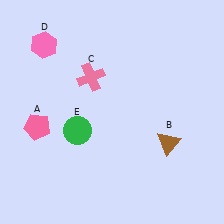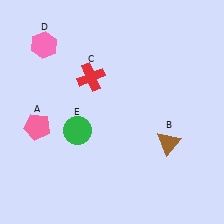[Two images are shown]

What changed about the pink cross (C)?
In Image 1, C is pink. In Image 2, it changed to red.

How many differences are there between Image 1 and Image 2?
There is 1 difference between the two images.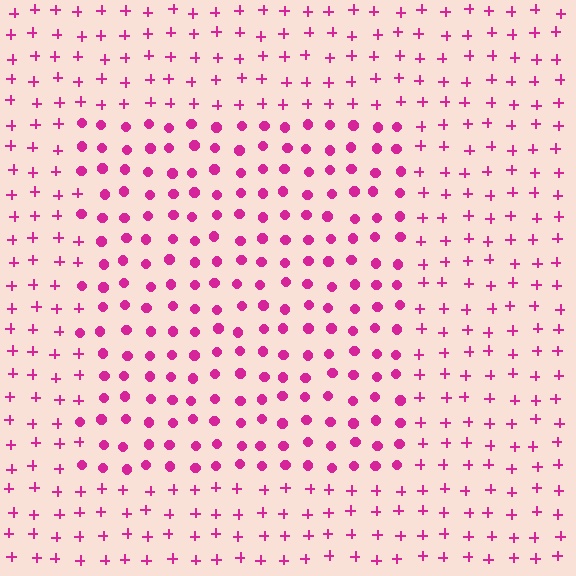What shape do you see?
I see a rectangle.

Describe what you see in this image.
The image is filled with small magenta elements arranged in a uniform grid. A rectangle-shaped region contains circles, while the surrounding area contains plus signs. The boundary is defined purely by the change in element shape.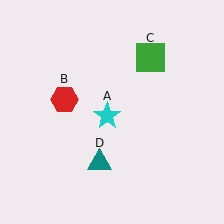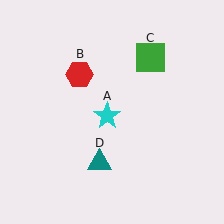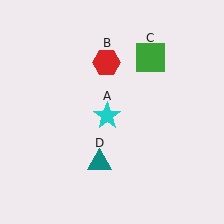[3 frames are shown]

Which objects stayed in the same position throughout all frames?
Cyan star (object A) and green square (object C) and teal triangle (object D) remained stationary.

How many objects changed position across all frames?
1 object changed position: red hexagon (object B).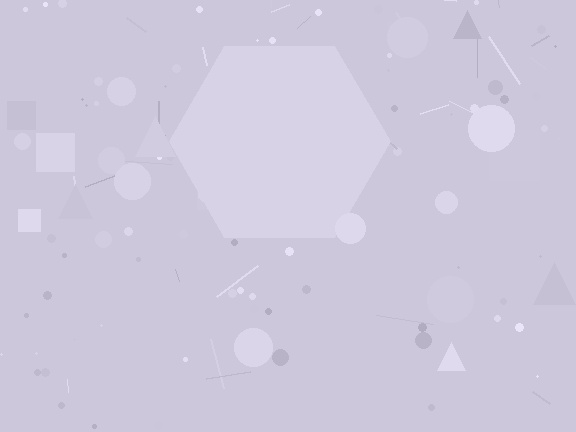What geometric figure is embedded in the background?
A hexagon is embedded in the background.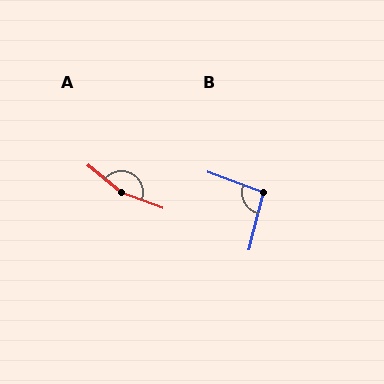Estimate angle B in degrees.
Approximately 97 degrees.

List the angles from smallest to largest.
B (97°), A (161°).